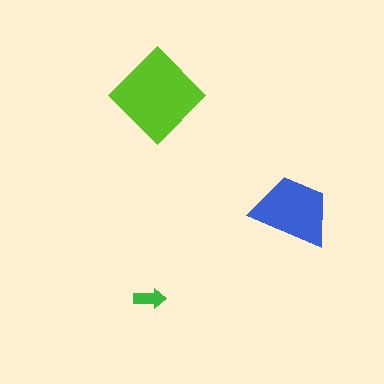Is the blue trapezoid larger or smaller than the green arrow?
Larger.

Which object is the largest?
The lime diamond.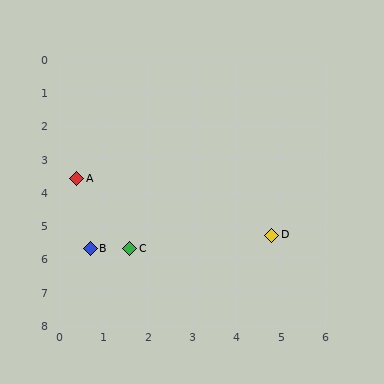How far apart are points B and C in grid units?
Points B and C are about 0.9 grid units apart.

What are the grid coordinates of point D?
Point D is at approximately (4.8, 5.3).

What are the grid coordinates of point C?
Point C is at approximately (1.6, 5.7).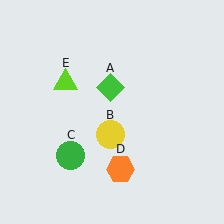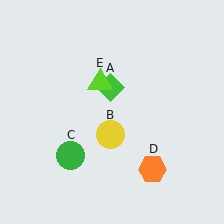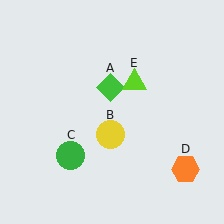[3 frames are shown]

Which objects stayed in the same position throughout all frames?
Green diamond (object A) and yellow circle (object B) and green circle (object C) remained stationary.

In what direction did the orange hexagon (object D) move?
The orange hexagon (object D) moved right.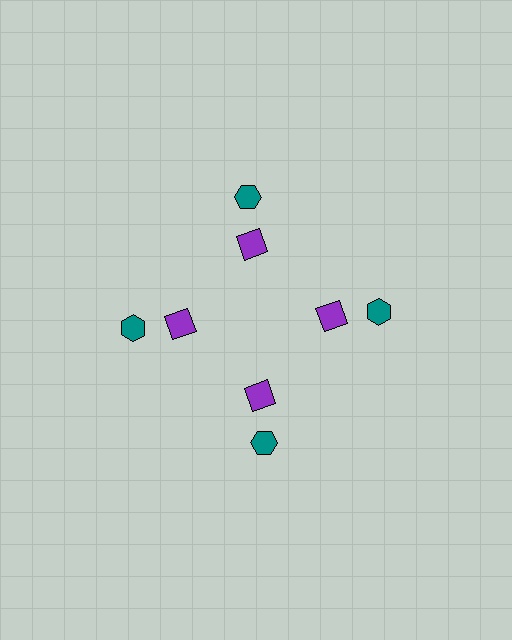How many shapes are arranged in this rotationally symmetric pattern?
There are 8 shapes, arranged in 4 groups of 2.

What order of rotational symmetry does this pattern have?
This pattern has 4-fold rotational symmetry.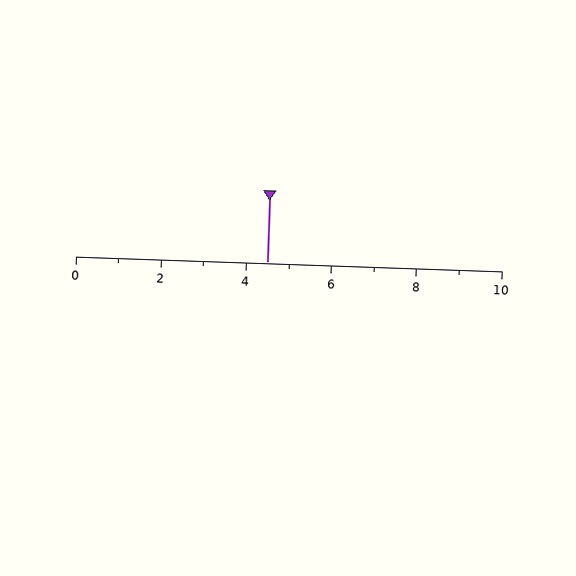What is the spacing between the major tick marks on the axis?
The major ticks are spaced 2 apart.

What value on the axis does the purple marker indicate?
The marker indicates approximately 4.5.